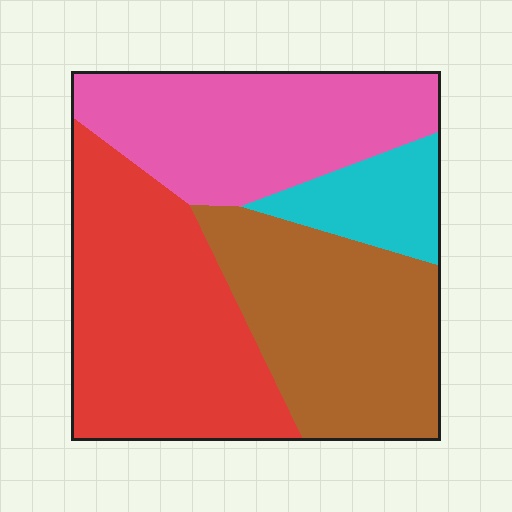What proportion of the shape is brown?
Brown takes up about one quarter (1/4) of the shape.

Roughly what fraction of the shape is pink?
Pink covers roughly 25% of the shape.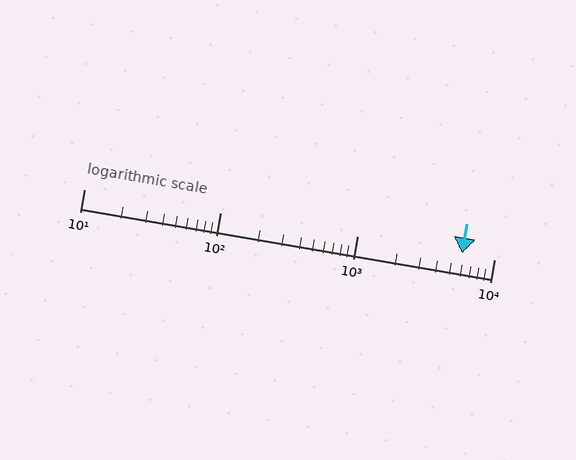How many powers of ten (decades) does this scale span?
The scale spans 3 decades, from 10 to 10000.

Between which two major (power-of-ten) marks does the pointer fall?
The pointer is between 1000 and 10000.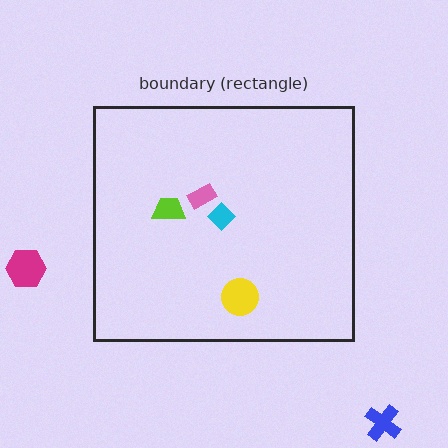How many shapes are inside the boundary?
4 inside, 2 outside.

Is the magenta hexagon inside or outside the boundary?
Outside.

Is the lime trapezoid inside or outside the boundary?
Inside.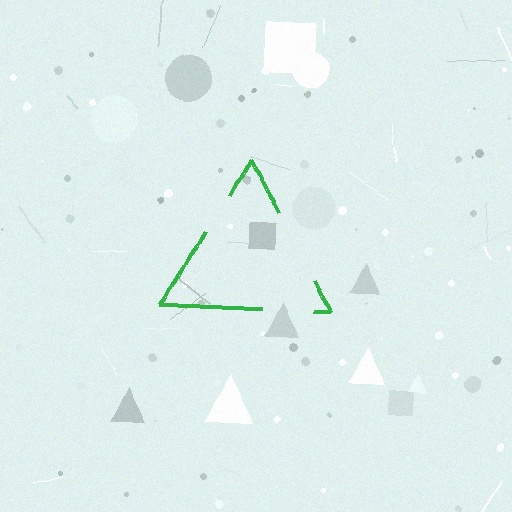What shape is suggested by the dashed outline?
The dashed outline suggests a triangle.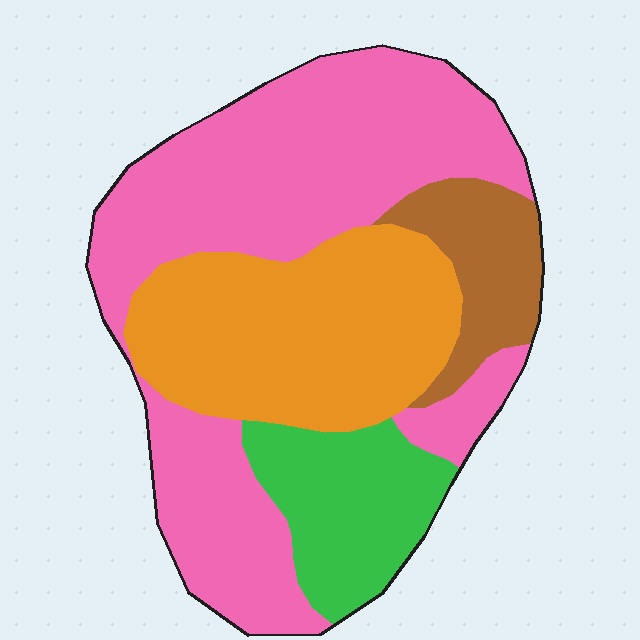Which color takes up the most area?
Pink, at roughly 50%.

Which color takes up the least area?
Brown, at roughly 10%.